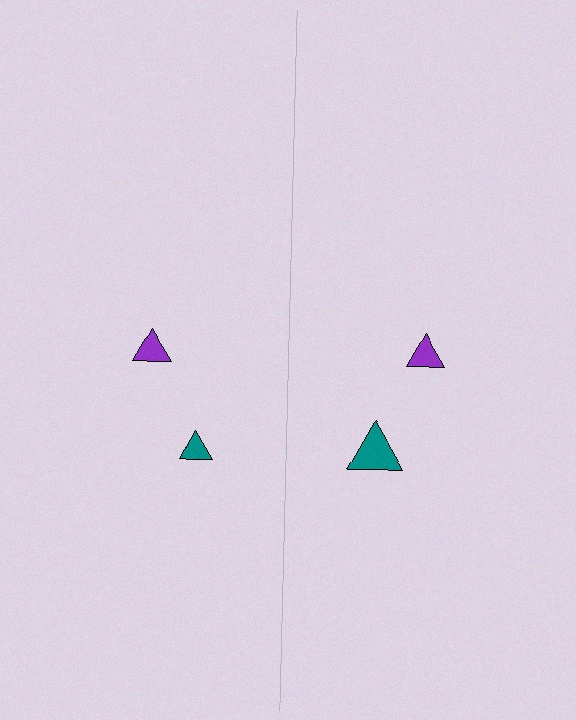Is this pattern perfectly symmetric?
No, the pattern is not perfectly symmetric. The teal triangle on the right side has a different size than its mirror counterpart.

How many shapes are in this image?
There are 4 shapes in this image.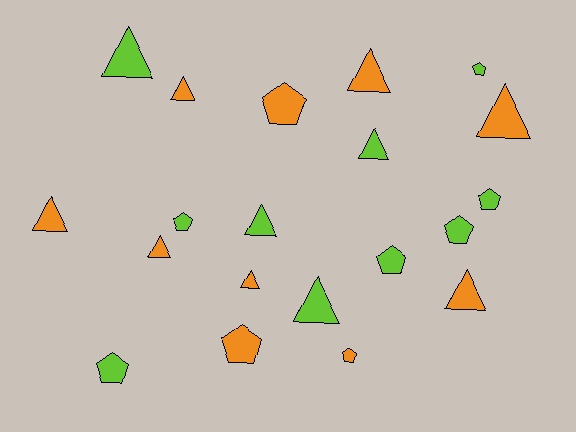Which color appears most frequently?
Orange, with 10 objects.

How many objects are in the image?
There are 20 objects.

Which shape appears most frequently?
Triangle, with 11 objects.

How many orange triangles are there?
There are 7 orange triangles.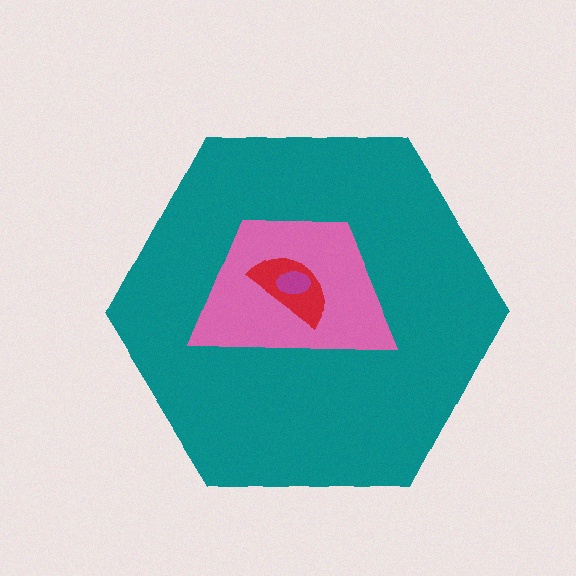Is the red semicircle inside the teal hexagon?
Yes.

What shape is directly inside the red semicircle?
The magenta ellipse.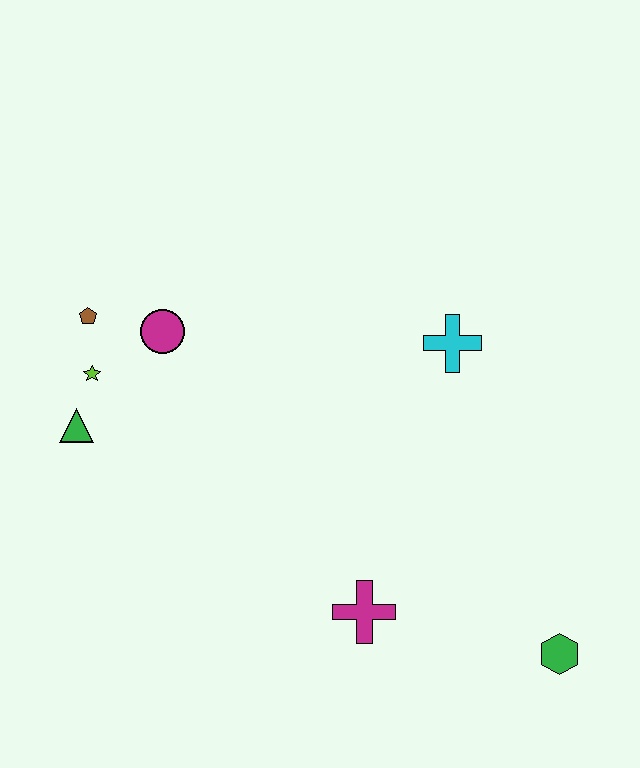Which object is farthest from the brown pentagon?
The green hexagon is farthest from the brown pentagon.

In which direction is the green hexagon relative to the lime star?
The green hexagon is to the right of the lime star.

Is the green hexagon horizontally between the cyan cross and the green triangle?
No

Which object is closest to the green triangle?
The lime star is closest to the green triangle.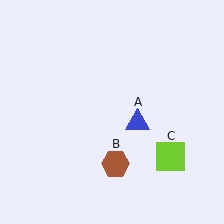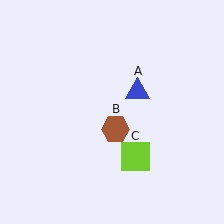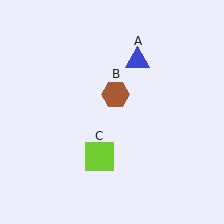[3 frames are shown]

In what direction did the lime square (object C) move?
The lime square (object C) moved left.